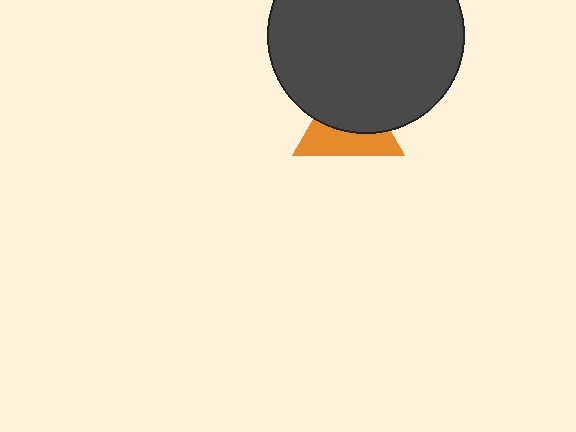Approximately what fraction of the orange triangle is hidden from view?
Roughly 54% of the orange triangle is hidden behind the dark gray circle.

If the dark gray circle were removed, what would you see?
You would see the complete orange triangle.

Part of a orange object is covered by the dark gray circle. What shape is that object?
It is a triangle.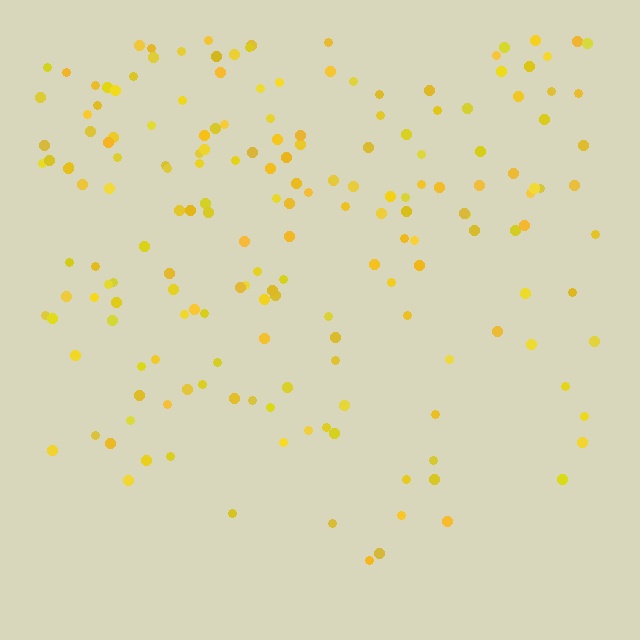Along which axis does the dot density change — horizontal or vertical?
Vertical.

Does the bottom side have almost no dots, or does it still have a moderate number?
Still a moderate number, just noticeably fewer than the top.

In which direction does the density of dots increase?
From bottom to top, with the top side densest.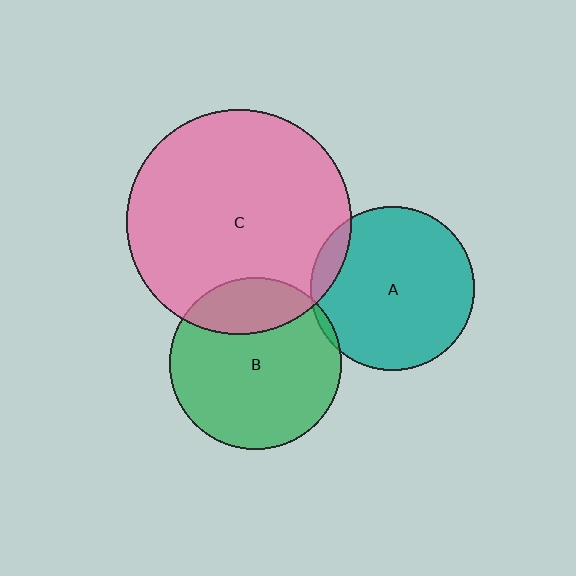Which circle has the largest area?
Circle C (pink).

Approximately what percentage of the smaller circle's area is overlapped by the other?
Approximately 20%.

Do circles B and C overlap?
Yes.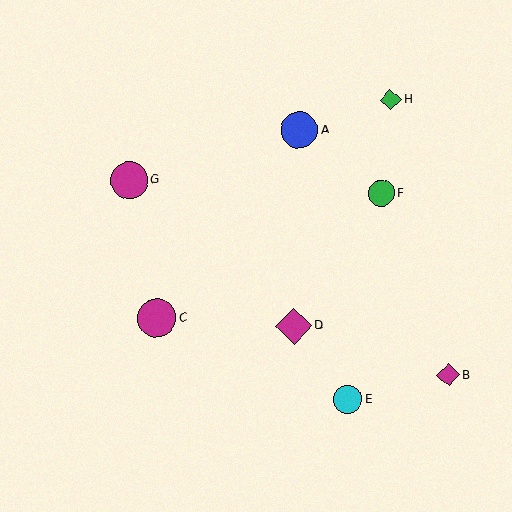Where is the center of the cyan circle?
The center of the cyan circle is at (348, 400).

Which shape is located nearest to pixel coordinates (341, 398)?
The cyan circle (labeled E) at (348, 400) is nearest to that location.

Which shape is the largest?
The magenta circle (labeled C) is the largest.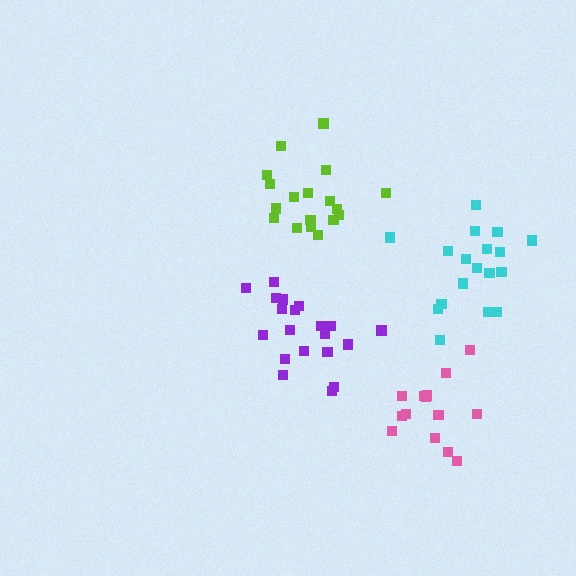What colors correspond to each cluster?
The clusters are colored: cyan, purple, lime, pink.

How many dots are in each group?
Group 1: 18 dots, Group 2: 20 dots, Group 3: 18 dots, Group 4: 14 dots (70 total).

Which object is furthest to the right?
The cyan cluster is rightmost.